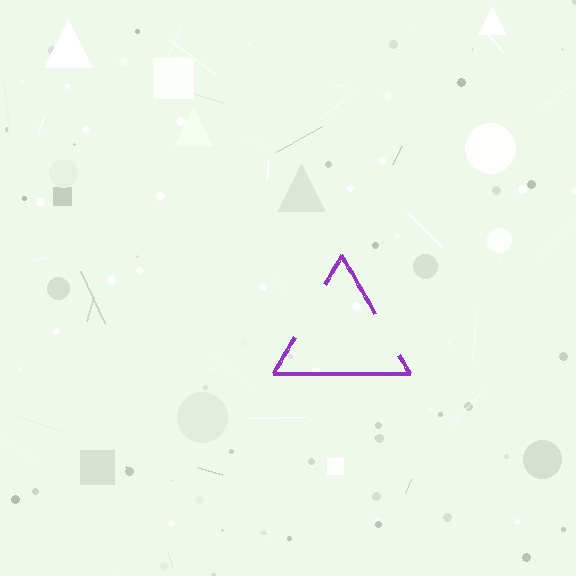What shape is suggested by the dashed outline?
The dashed outline suggests a triangle.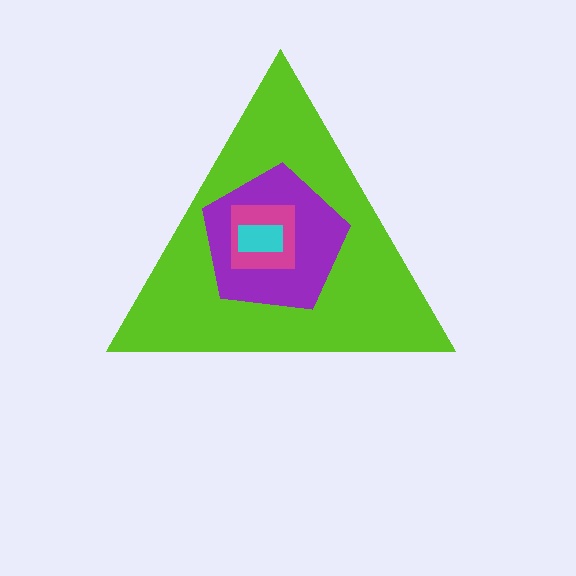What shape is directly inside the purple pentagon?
The magenta square.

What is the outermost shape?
The lime triangle.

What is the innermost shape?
The cyan rectangle.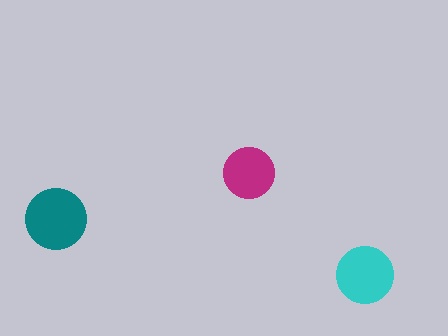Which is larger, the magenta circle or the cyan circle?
The cyan one.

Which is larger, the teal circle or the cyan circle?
The teal one.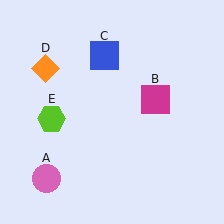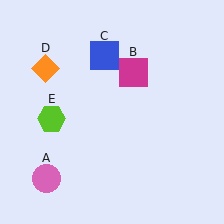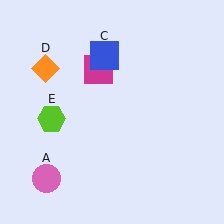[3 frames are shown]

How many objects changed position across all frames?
1 object changed position: magenta square (object B).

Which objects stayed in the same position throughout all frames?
Pink circle (object A) and blue square (object C) and orange diamond (object D) and lime hexagon (object E) remained stationary.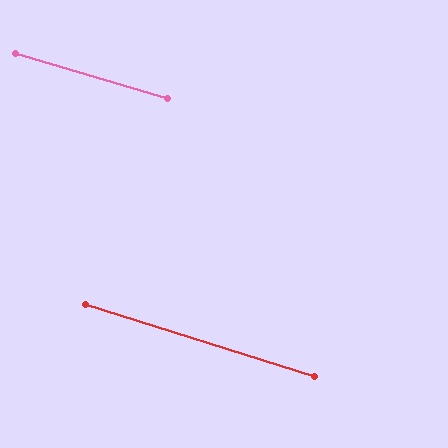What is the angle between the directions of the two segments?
Approximately 1 degree.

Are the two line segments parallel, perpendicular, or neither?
Parallel — their directions differ by only 0.9°.